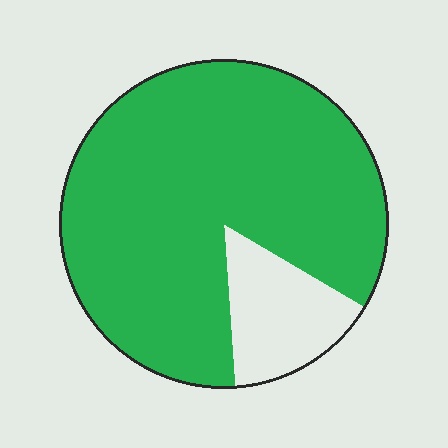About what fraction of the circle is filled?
About five sixths (5/6).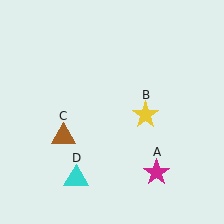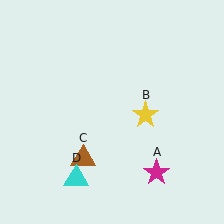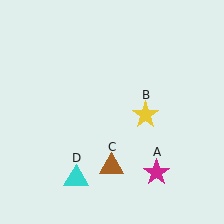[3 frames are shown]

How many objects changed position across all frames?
1 object changed position: brown triangle (object C).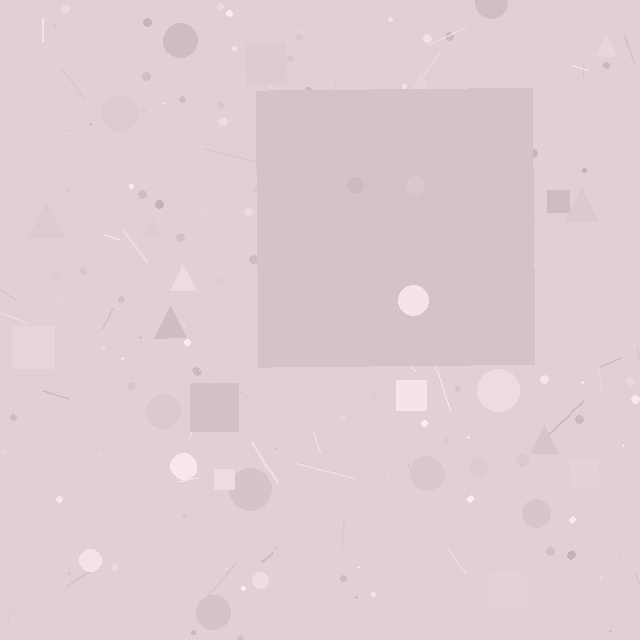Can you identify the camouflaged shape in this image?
The camouflaged shape is a square.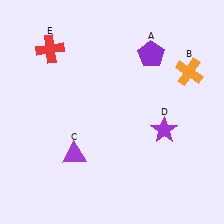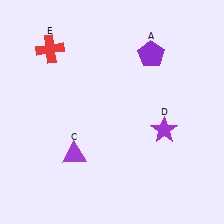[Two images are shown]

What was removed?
The orange cross (B) was removed in Image 2.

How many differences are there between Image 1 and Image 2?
There is 1 difference between the two images.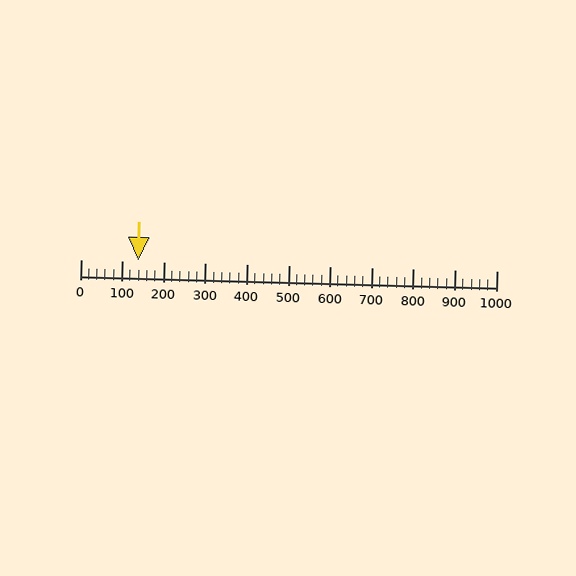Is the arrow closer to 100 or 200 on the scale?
The arrow is closer to 100.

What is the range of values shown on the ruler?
The ruler shows values from 0 to 1000.